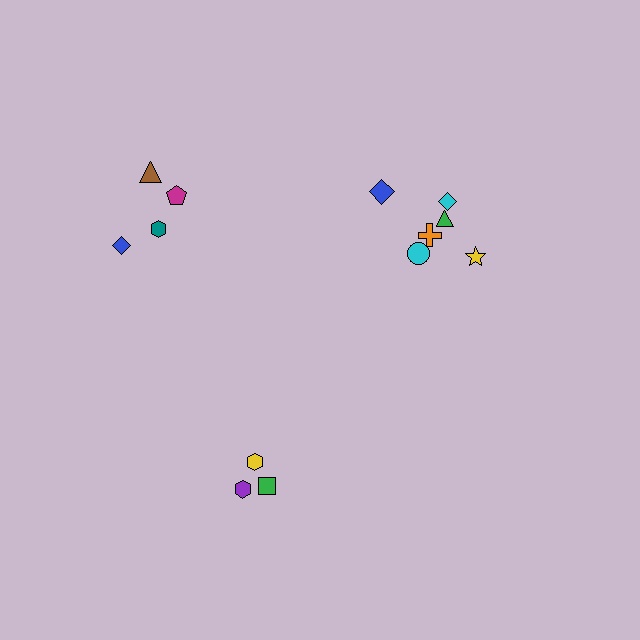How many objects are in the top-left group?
There are 4 objects.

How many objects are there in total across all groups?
There are 13 objects.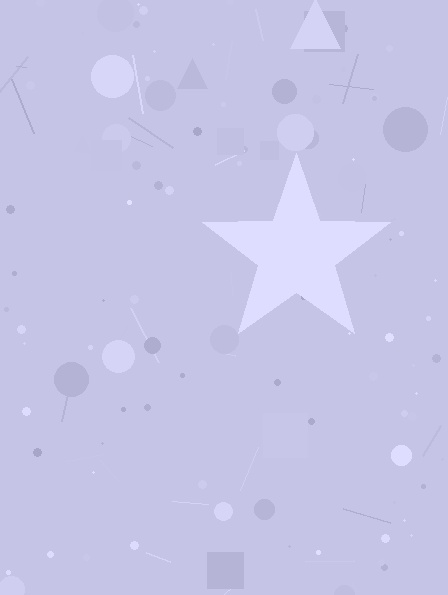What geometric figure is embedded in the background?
A star is embedded in the background.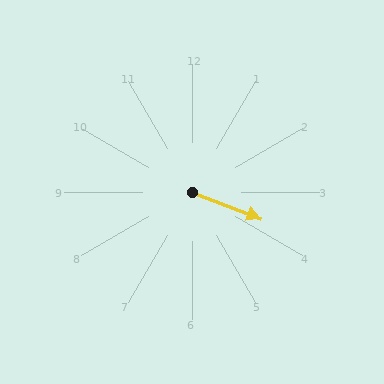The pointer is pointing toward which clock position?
Roughly 4 o'clock.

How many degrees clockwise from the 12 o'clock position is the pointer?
Approximately 111 degrees.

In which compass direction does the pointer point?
East.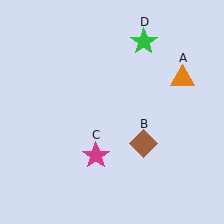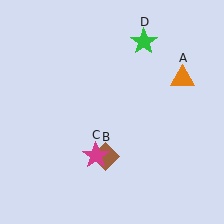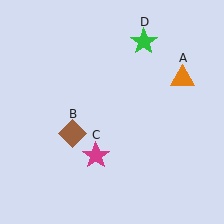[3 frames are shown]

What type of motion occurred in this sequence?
The brown diamond (object B) rotated clockwise around the center of the scene.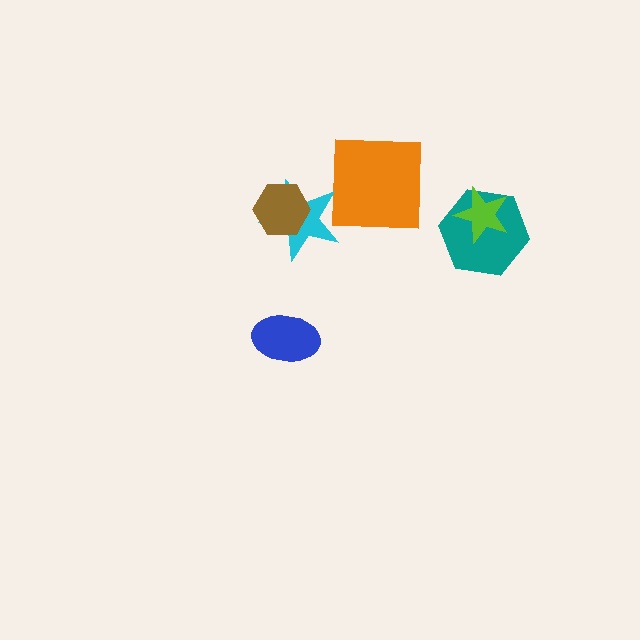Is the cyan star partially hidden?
Yes, it is partially covered by another shape.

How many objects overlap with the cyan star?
1 object overlaps with the cyan star.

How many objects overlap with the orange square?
0 objects overlap with the orange square.